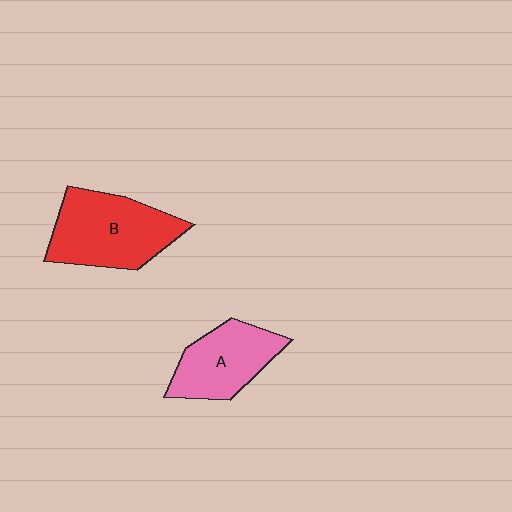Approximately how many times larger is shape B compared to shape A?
Approximately 1.3 times.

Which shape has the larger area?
Shape B (red).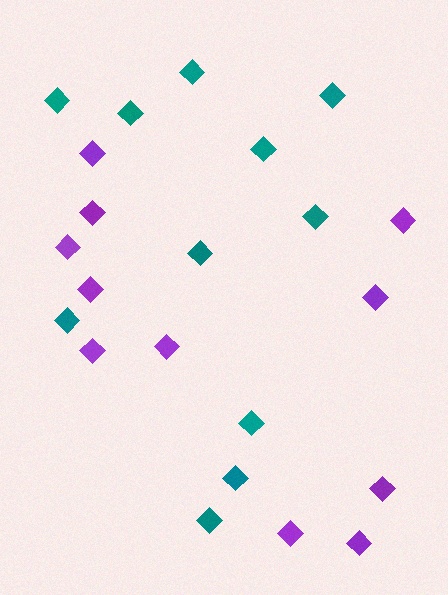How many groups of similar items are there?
There are 2 groups: one group of teal diamonds (11) and one group of purple diamonds (11).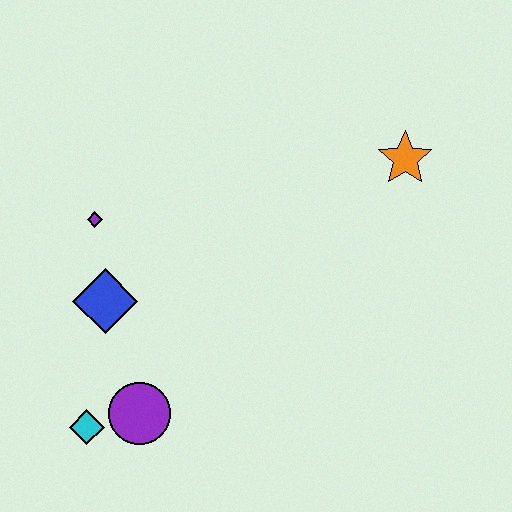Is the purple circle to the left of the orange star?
Yes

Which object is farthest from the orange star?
The cyan diamond is farthest from the orange star.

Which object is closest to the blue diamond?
The purple diamond is closest to the blue diamond.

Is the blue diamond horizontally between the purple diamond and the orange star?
Yes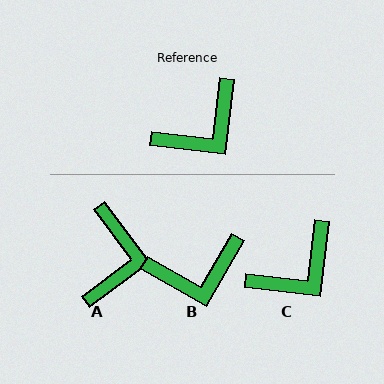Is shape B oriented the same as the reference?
No, it is off by about 23 degrees.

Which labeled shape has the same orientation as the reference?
C.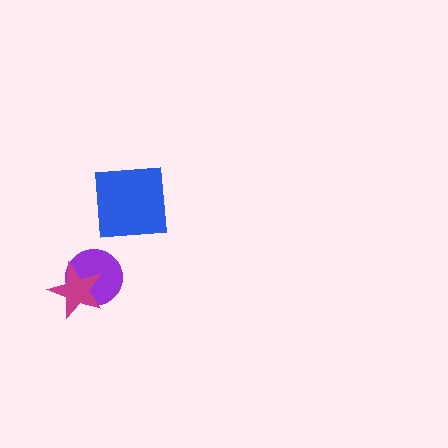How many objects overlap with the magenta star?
1 object overlaps with the magenta star.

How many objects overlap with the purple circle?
1 object overlaps with the purple circle.